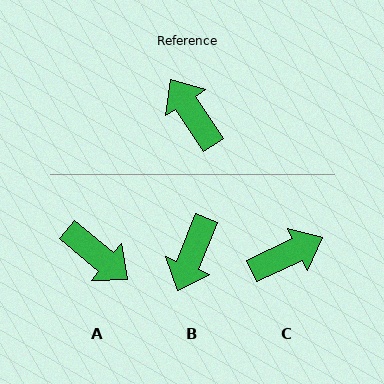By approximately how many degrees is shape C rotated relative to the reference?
Approximately 98 degrees clockwise.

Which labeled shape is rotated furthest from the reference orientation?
A, about 163 degrees away.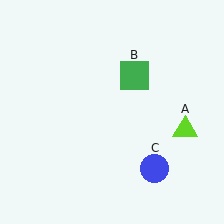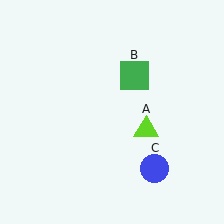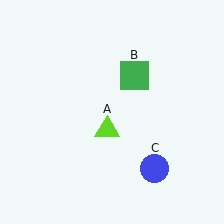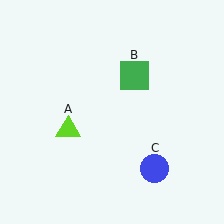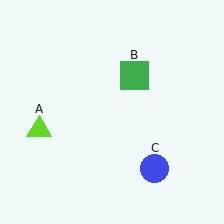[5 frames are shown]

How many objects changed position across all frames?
1 object changed position: lime triangle (object A).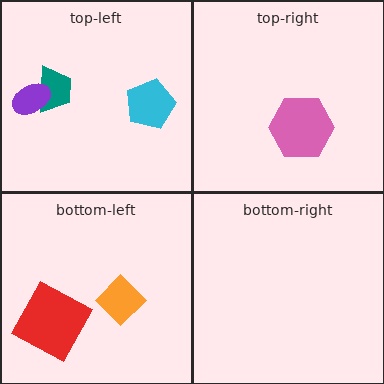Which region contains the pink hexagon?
The top-right region.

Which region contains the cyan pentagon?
The top-left region.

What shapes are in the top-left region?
The teal trapezoid, the cyan pentagon, the purple ellipse.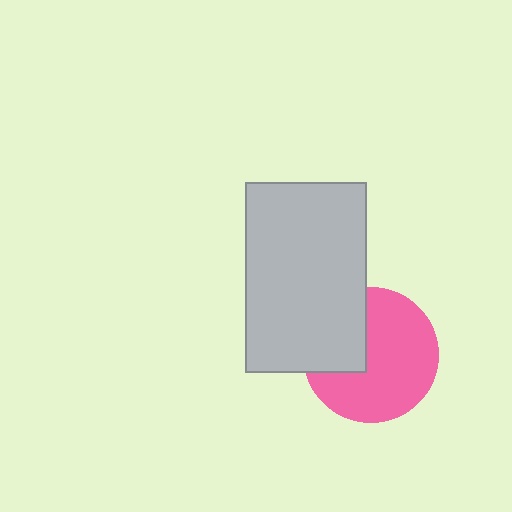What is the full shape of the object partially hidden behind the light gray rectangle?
The partially hidden object is a pink circle.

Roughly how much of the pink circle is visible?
Most of it is visible (roughly 68%).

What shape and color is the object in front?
The object in front is a light gray rectangle.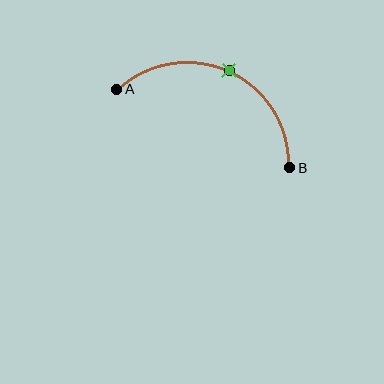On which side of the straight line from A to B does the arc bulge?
The arc bulges above the straight line connecting A and B.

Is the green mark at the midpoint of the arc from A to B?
Yes. The green mark lies on the arc at equal arc-length from both A and B — it is the arc midpoint.